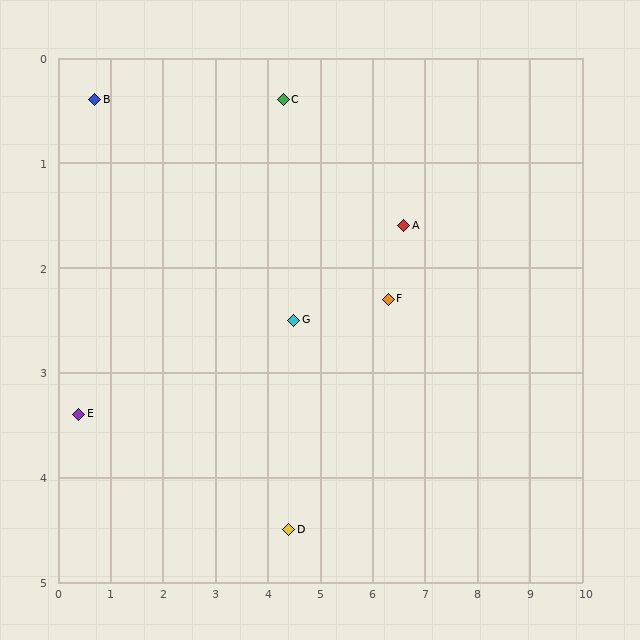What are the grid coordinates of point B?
Point B is at approximately (0.7, 0.4).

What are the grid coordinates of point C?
Point C is at approximately (4.3, 0.4).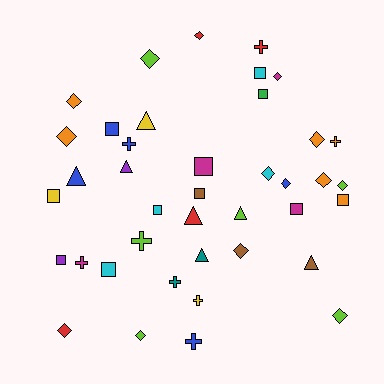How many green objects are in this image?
There is 1 green object.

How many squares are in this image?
There are 11 squares.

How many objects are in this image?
There are 40 objects.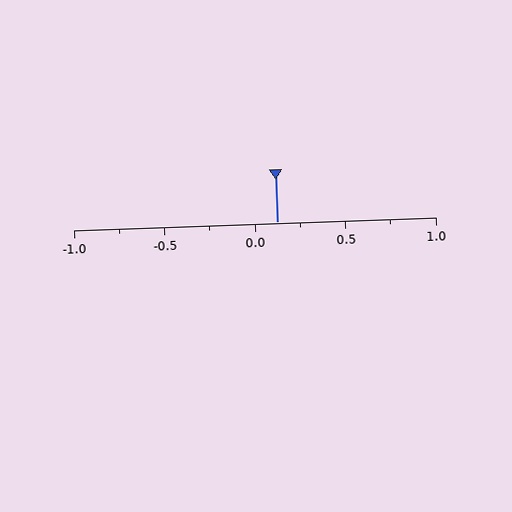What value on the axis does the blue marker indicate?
The marker indicates approximately 0.12.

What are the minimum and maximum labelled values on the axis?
The axis runs from -1.0 to 1.0.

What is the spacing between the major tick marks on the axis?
The major ticks are spaced 0.5 apart.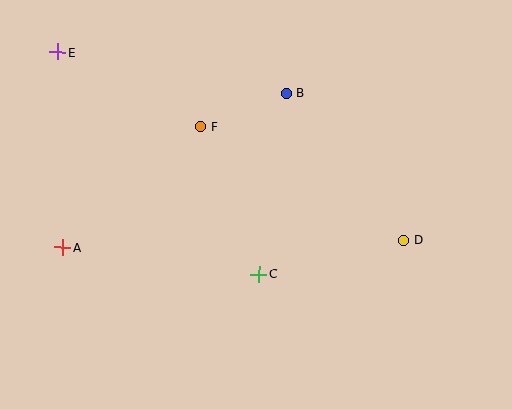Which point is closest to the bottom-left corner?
Point A is closest to the bottom-left corner.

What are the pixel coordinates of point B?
Point B is at (286, 93).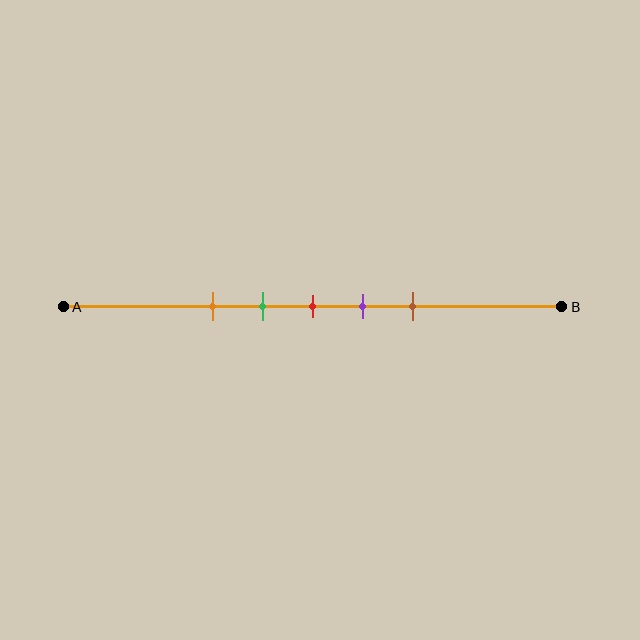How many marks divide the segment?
There are 5 marks dividing the segment.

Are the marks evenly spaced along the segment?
Yes, the marks are approximately evenly spaced.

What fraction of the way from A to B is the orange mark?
The orange mark is approximately 30% (0.3) of the way from A to B.